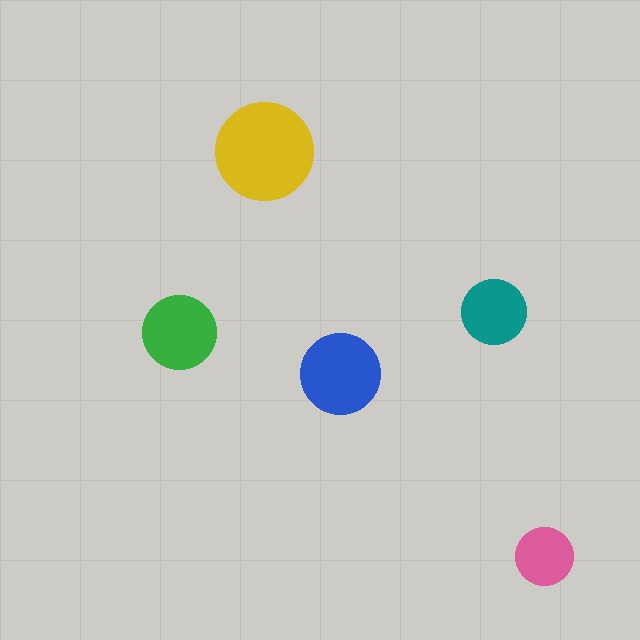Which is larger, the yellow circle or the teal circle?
The yellow one.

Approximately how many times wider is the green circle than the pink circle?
About 1.5 times wider.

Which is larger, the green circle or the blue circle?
The blue one.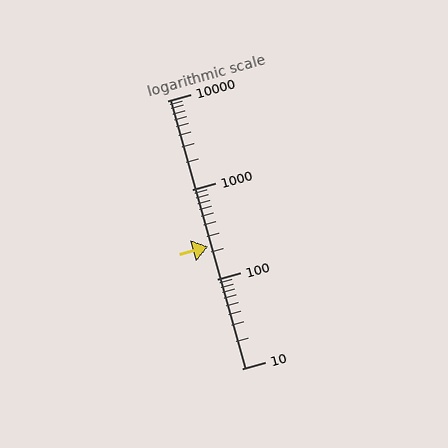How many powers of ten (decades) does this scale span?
The scale spans 3 decades, from 10 to 10000.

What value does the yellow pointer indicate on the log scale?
The pointer indicates approximately 230.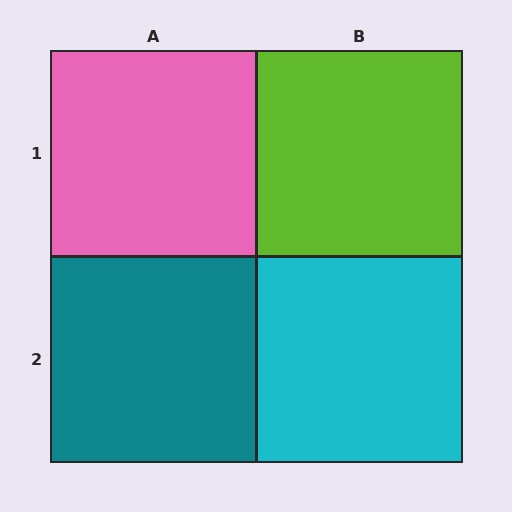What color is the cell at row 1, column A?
Pink.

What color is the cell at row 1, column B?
Lime.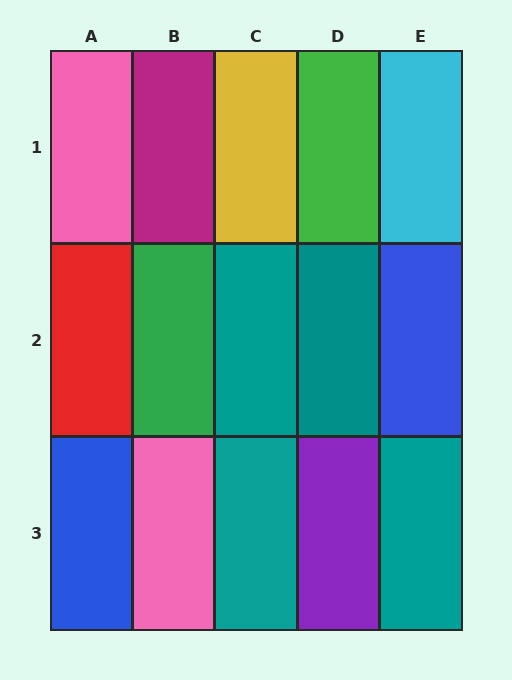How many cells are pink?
2 cells are pink.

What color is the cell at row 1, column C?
Yellow.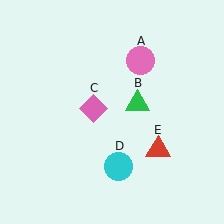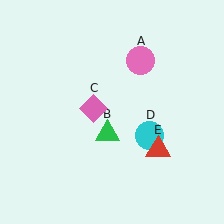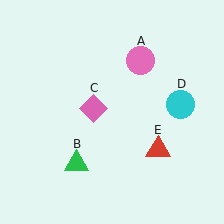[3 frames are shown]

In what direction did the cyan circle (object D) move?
The cyan circle (object D) moved up and to the right.